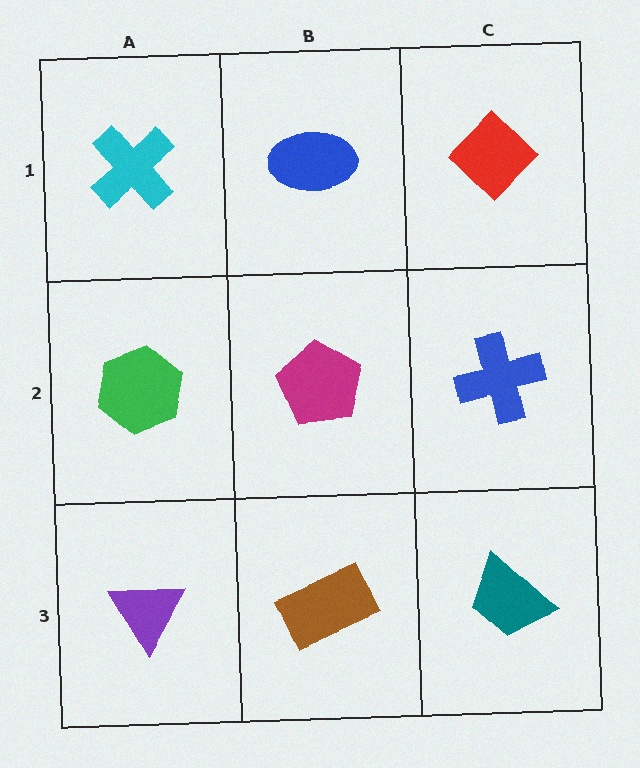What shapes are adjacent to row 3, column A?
A green hexagon (row 2, column A), a brown rectangle (row 3, column B).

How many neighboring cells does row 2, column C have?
3.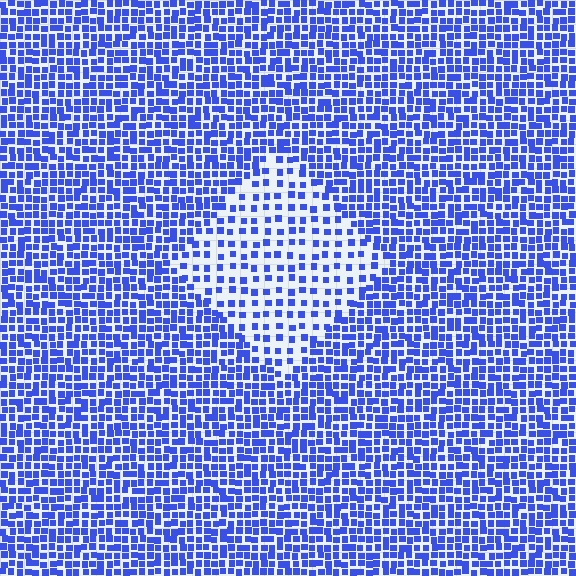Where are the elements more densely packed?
The elements are more densely packed outside the diamond boundary.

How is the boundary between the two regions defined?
The boundary is defined by a change in element density (approximately 2.1x ratio). All elements are the same color, size, and shape.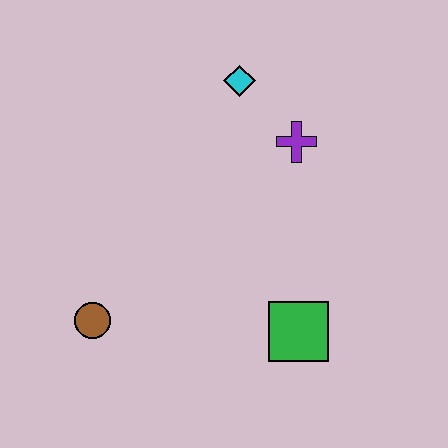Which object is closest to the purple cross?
The cyan diamond is closest to the purple cross.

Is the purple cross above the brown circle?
Yes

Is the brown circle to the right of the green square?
No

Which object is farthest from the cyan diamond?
The brown circle is farthest from the cyan diamond.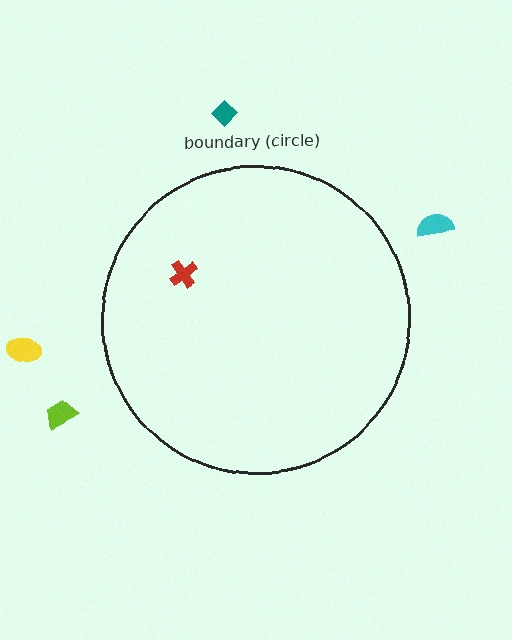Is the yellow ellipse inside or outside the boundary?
Outside.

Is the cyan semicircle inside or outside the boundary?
Outside.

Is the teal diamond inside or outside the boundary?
Outside.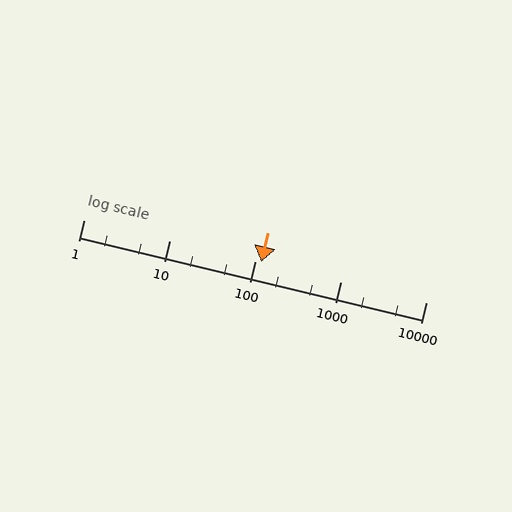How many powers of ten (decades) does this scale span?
The scale spans 4 decades, from 1 to 10000.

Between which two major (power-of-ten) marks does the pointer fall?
The pointer is between 100 and 1000.